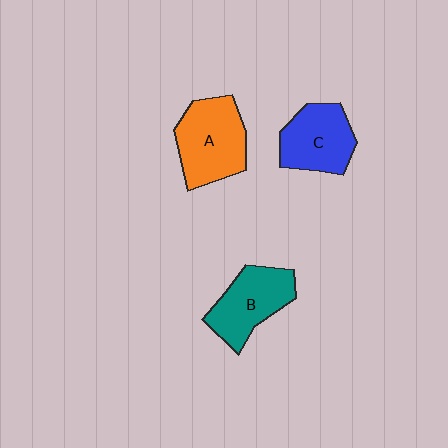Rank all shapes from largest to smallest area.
From largest to smallest: A (orange), B (teal), C (blue).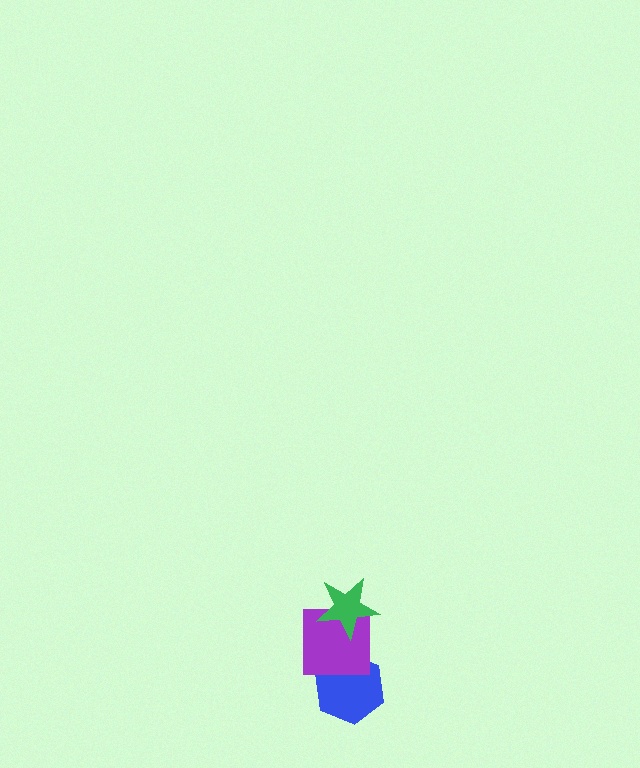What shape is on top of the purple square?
The green star is on top of the purple square.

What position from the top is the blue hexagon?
The blue hexagon is 3rd from the top.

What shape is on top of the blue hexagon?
The purple square is on top of the blue hexagon.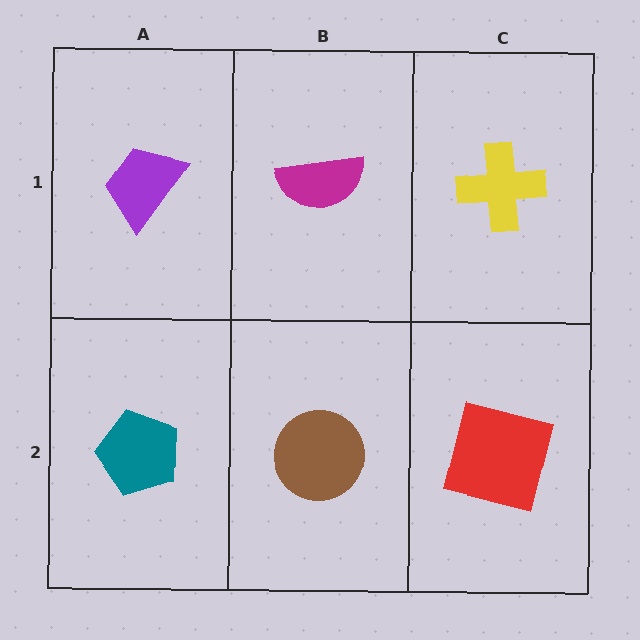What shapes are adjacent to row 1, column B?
A brown circle (row 2, column B), a purple trapezoid (row 1, column A), a yellow cross (row 1, column C).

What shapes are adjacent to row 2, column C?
A yellow cross (row 1, column C), a brown circle (row 2, column B).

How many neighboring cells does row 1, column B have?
3.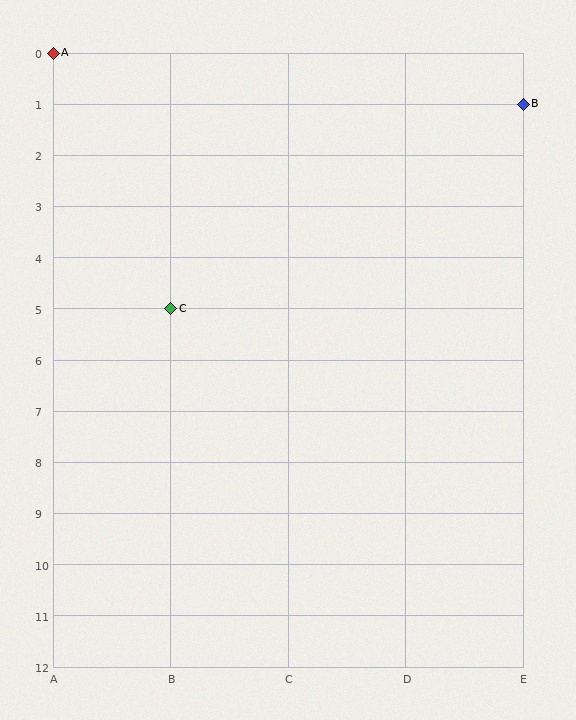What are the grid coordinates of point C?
Point C is at grid coordinates (B, 5).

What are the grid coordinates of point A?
Point A is at grid coordinates (A, 0).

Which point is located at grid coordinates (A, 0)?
Point A is at (A, 0).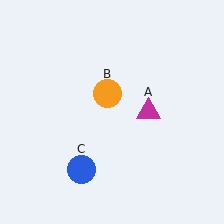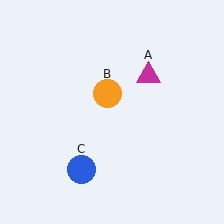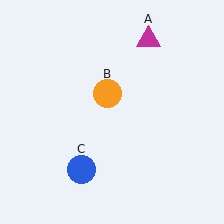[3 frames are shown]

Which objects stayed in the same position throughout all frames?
Orange circle (object B) and blue circle (object C) remained stationary.